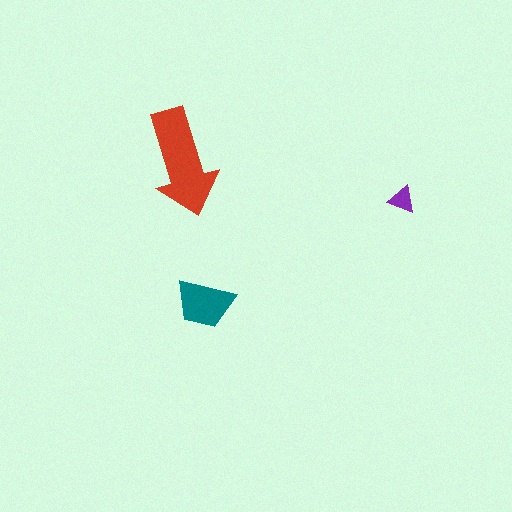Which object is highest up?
The red arrow is topmost.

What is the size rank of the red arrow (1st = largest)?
1st.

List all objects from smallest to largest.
The purple triangle, the teal trapezoid, the red arrow.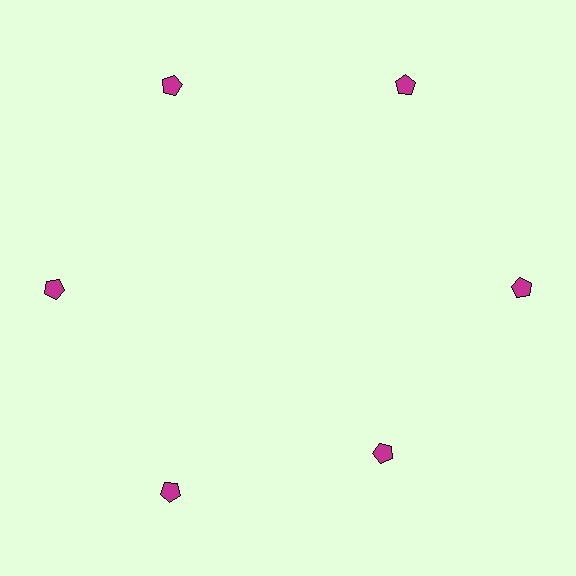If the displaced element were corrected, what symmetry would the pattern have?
It would have 6-fold rotational symmetry — the pattern would map onto itself every 60 degrees.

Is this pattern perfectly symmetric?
No. The 6 magenta pentagons are arranged in a ring, but one element near the 5 o'clock position is pulled inward toward the center, breaking the 6-fold rotational symmetry.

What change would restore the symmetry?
The symmetry would be restored by moving it outward, back onto the ring so that all 6 pentagons sit at equal angles and equal distance from the center.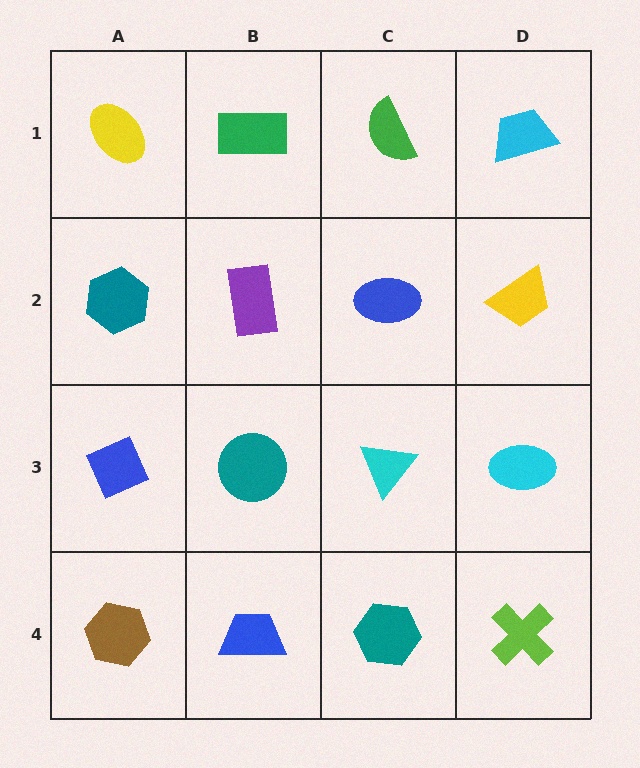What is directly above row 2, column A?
A yellow ellipse.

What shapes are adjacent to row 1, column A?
A teal hexagon (row 2, column A), a green rectangle (row 1, column B).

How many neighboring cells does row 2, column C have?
4.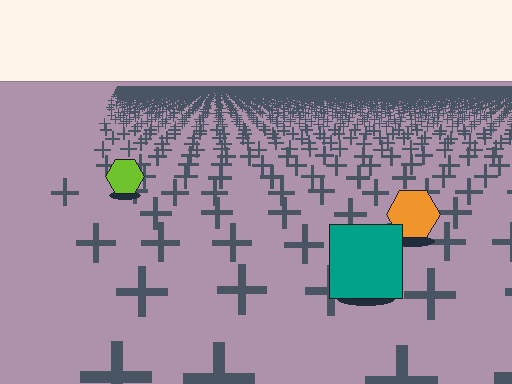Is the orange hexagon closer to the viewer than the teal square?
No. The teal square is closer — you can tell from the texture gradient: the ground texture is coarser near it.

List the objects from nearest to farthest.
From nearest to farthest: the teal square, the orange hexagon, the lime hexagon.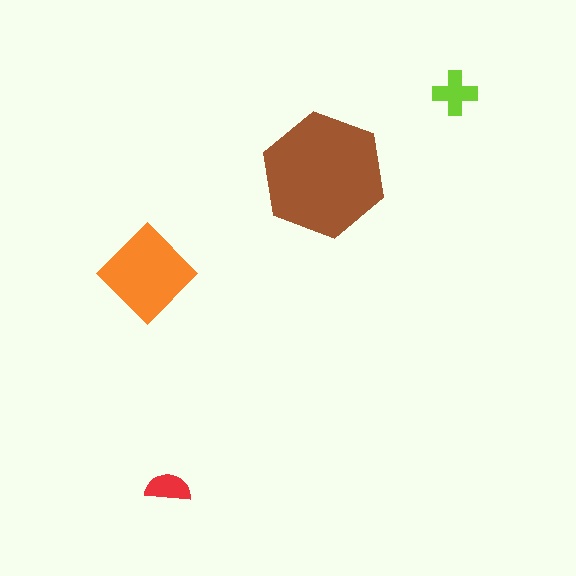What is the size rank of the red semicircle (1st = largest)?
4th.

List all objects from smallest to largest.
The red semicircle, the lime cross, the orange diamond, the brown hexagon.